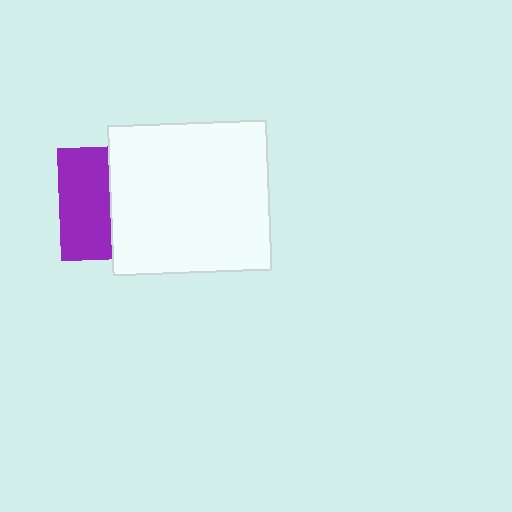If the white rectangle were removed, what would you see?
You would see the complete purple square.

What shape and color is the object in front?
The object in front is a white rectangle.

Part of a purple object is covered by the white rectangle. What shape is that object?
It is a square.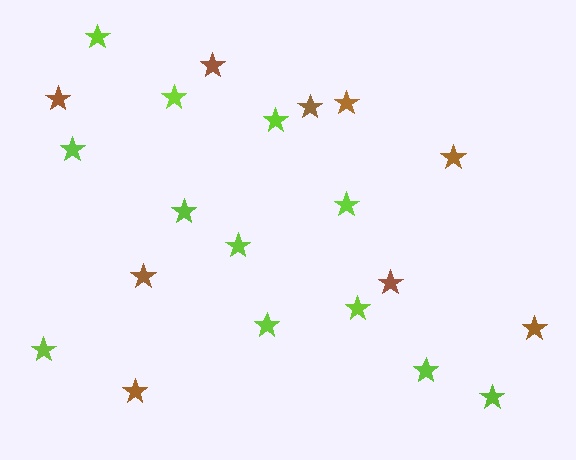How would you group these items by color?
There are 2 groups: one group of lime stars (12) and one group of brown stars (9).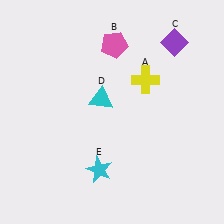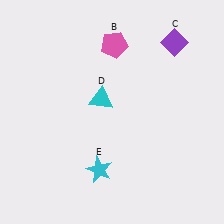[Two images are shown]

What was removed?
The yellow cross (A) was removed in Image 2.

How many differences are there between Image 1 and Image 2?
There is 1 difference between the two images.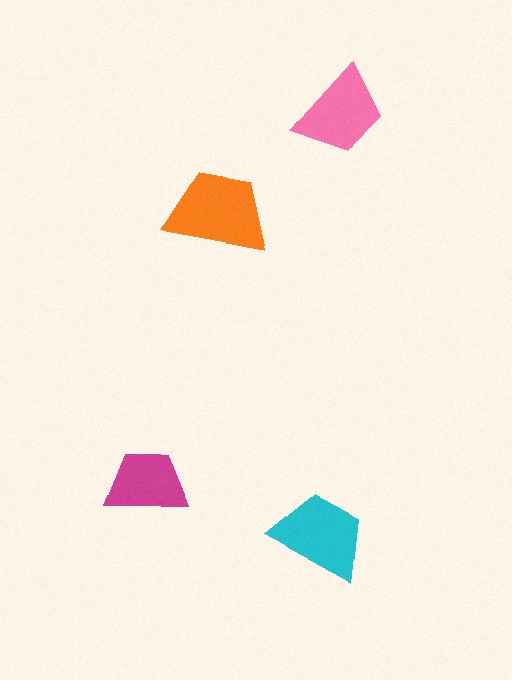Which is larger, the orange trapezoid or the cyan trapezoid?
The orange one.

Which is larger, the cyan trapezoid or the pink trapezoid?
The cyan one.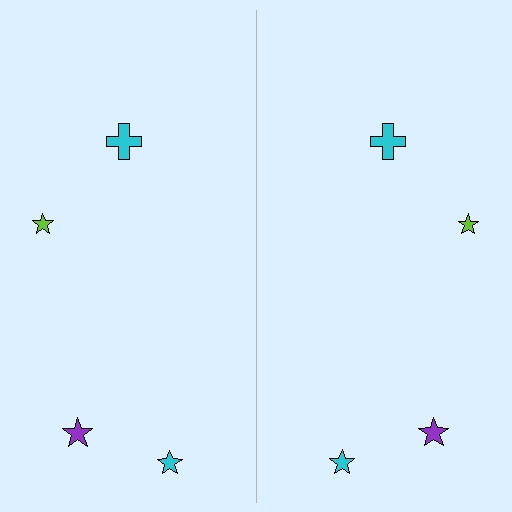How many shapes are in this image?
There are 8 shapes in this image.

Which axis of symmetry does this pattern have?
The pattern has a vertical axis of symmetry running through the center of the image.